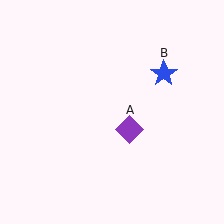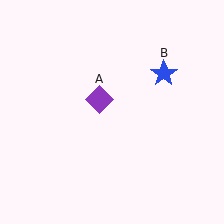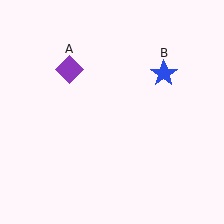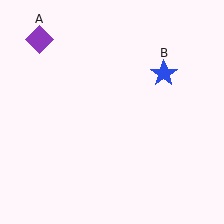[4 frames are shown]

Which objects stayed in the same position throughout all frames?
Blue star (object B) remained stationary.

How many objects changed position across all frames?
1 object changed position: purple diamond (object A).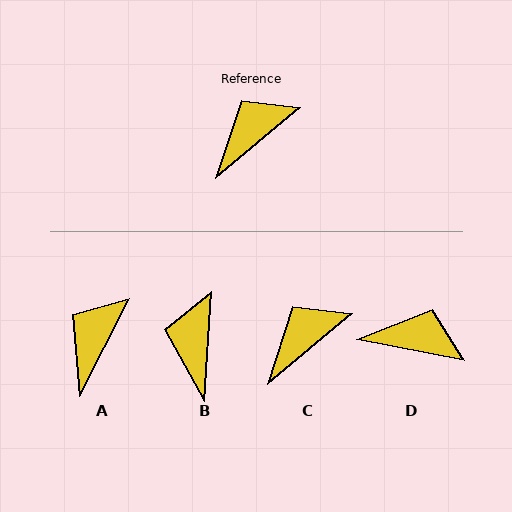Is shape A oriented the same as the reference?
No, it is off by about 23 degrees.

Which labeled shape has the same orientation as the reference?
C.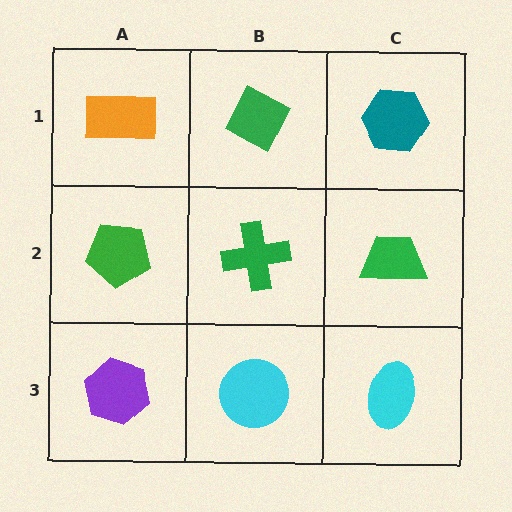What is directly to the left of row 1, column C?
A green diamond.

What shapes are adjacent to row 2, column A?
An orange rectangle (row 1, column A), a purple hexagon (row 3, column A), a green cross (row 2, column B).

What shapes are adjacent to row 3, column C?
A green trapezoid (row 2, column C), a cyan circle (row 3, column B).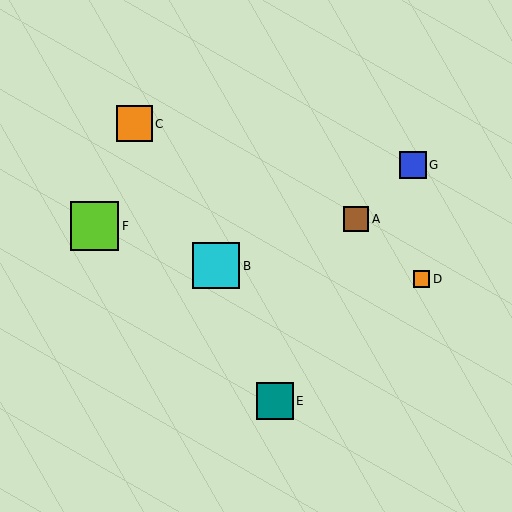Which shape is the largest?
The lime square (labeled F) is the largest.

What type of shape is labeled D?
Shape D is an orange square.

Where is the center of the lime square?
The center of the lime square is at (94, 226).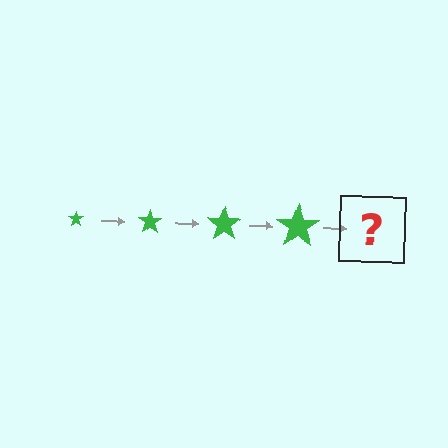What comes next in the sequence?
The next element should be a green star, larger than the previous one.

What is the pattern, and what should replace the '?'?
The pattern is that the star gets progressively larger each step. The '?' should be a green star, larger than the previous one.